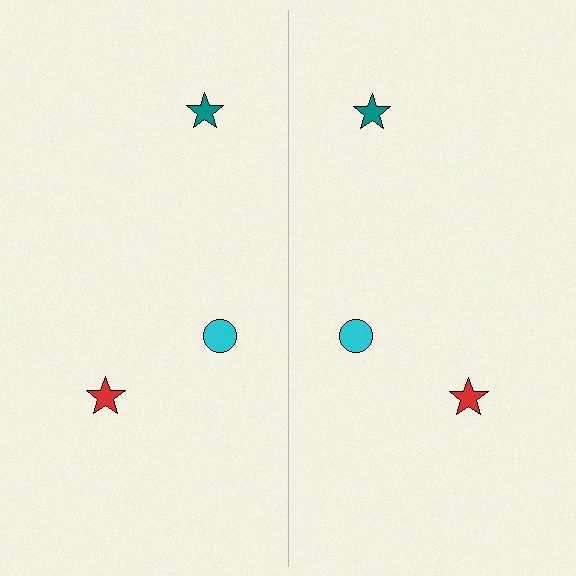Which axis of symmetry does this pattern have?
The pattern has a vertical axis of symmetry running through the center of the image.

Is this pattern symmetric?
Yes, this pattern has bilateral (reflection) symmetry.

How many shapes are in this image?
There are 6 shapes in this image.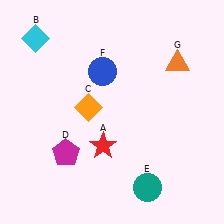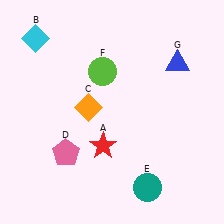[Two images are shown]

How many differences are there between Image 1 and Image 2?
There are 3 differences between the two images.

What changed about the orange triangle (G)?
In Image 1, G is orange. In Image 2, it changed to blue.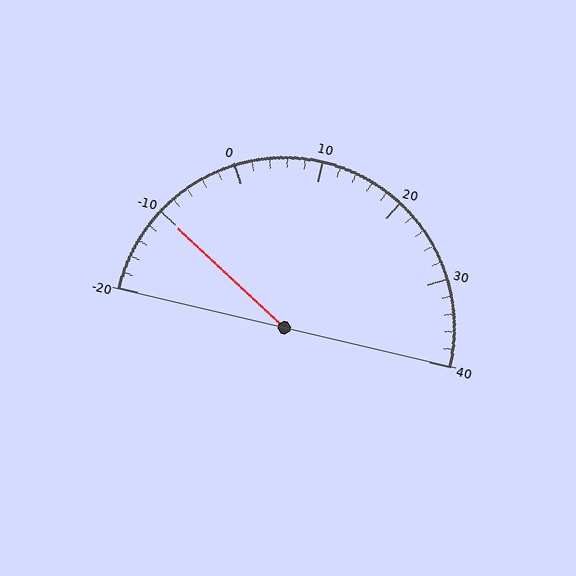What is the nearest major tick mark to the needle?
The nearest major tick mark is -10.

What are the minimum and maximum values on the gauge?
The gauge ranges from -20 to 40.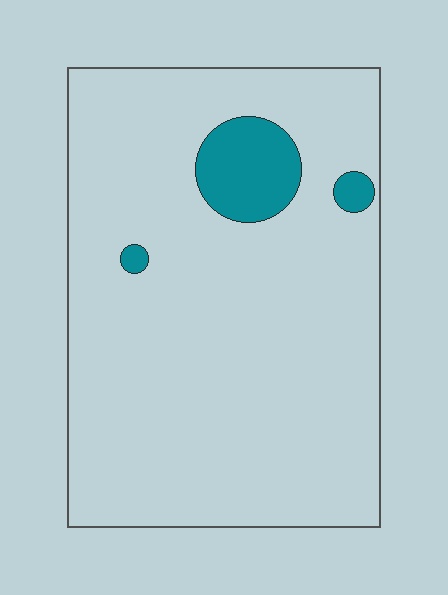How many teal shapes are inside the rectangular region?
3.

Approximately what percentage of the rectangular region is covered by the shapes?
Approximately 10%.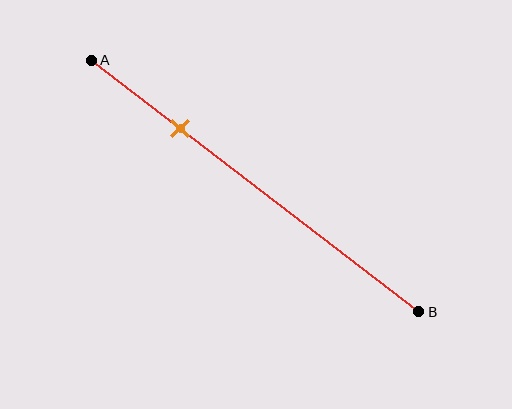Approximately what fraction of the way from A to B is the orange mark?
The orange mark is approximately 25% of the way from A to B.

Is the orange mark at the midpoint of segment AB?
No, the mark is at about 25% from A, not at the 50% midpoint.